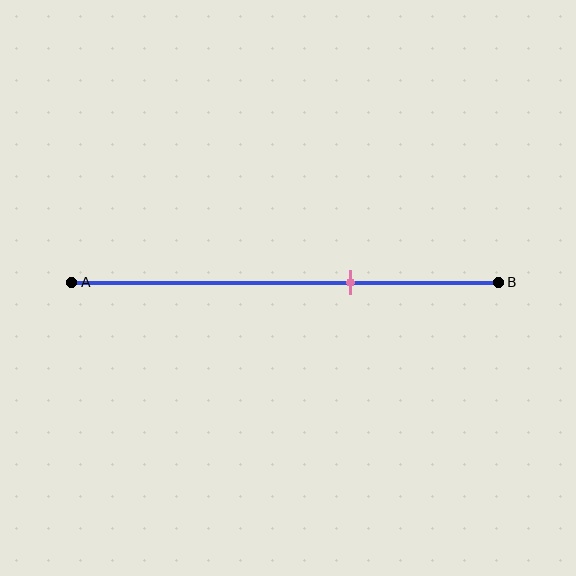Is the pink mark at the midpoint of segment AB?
No, the mark is at about 65% from A, not at the 50% midpoint.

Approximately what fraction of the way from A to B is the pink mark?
The pink mark is approximately 65% of the way from A to B.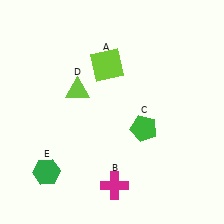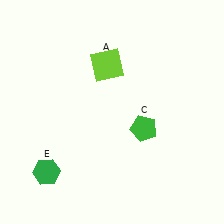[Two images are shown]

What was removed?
The lime triangle (D), the magenta cross (B) were removed in Image 2.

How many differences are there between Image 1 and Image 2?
There are 2 differences between the two images.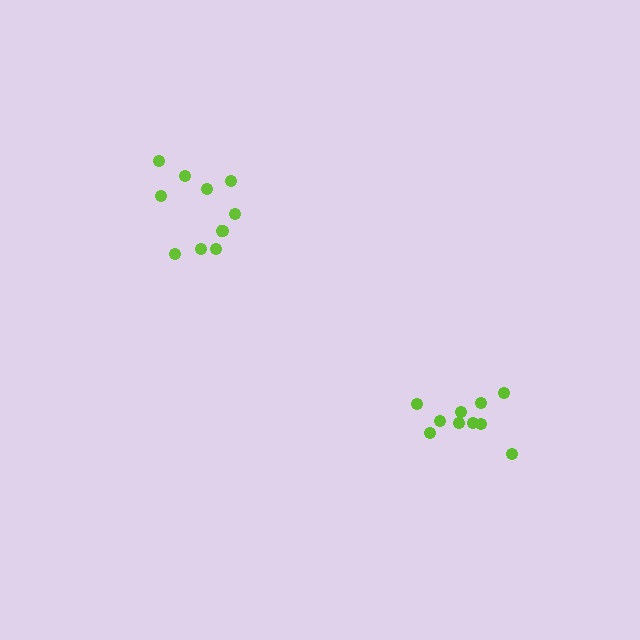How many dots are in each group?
Group 1: 10 dots, Group 2: 11 dots (21 total).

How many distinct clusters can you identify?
There are 2 distinct clusters.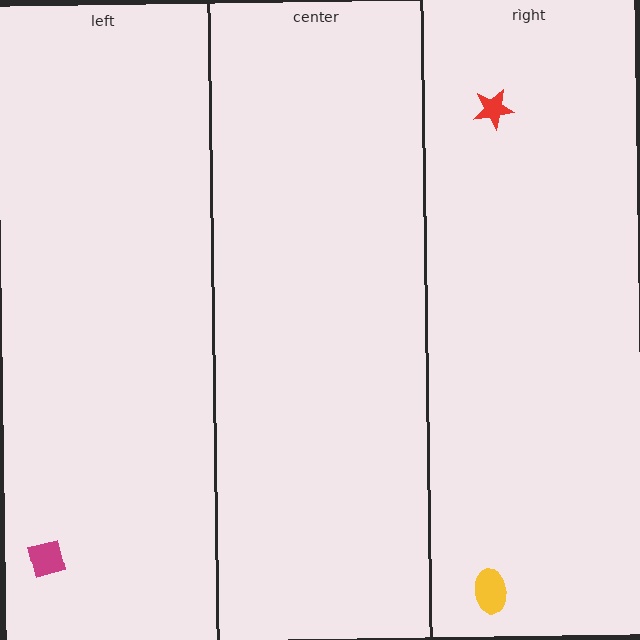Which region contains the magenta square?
The left region.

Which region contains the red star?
The right region.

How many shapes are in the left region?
1.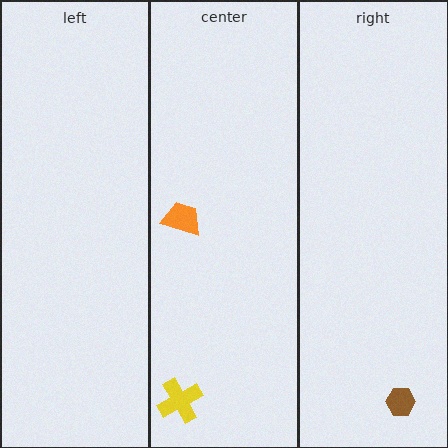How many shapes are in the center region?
2.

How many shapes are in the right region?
1.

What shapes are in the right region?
The brown hexagon.